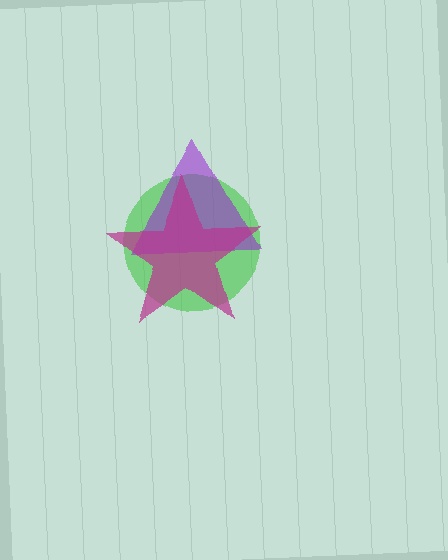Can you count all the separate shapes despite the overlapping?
Yes, there are 3 separate shapes.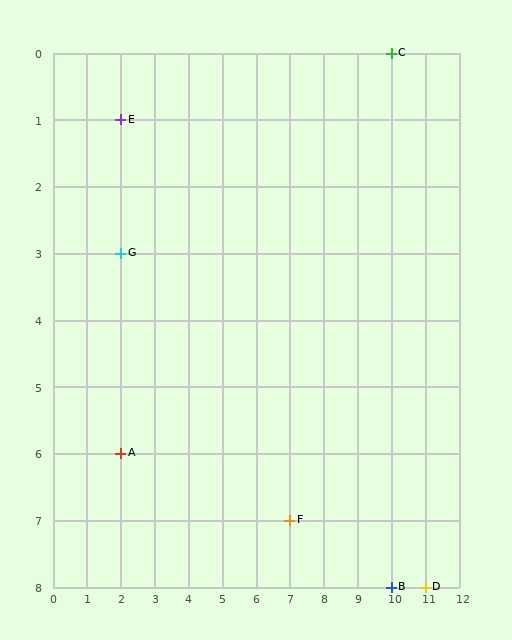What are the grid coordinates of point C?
Point C is at grid coordinates (10, 0).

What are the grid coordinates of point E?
Point E is at grid coordinates (2, 1).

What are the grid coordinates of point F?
Point F is at grid coordinates (7, 7).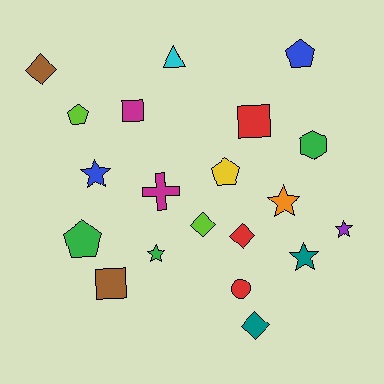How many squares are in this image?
There are 3 squares.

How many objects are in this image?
There are 20 objects.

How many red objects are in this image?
There are 3 red objects.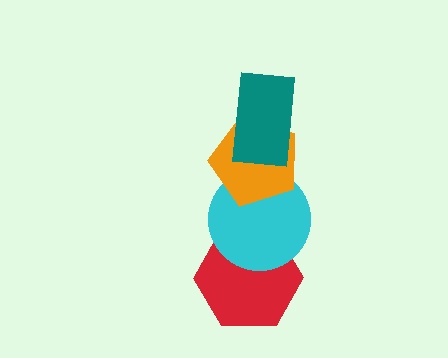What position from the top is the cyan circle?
The cyan circle is 3rd from the top.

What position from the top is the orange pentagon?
The orange pentagon is 2nd from the top.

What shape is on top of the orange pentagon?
The teal rectangle is on top of the orange pentagon.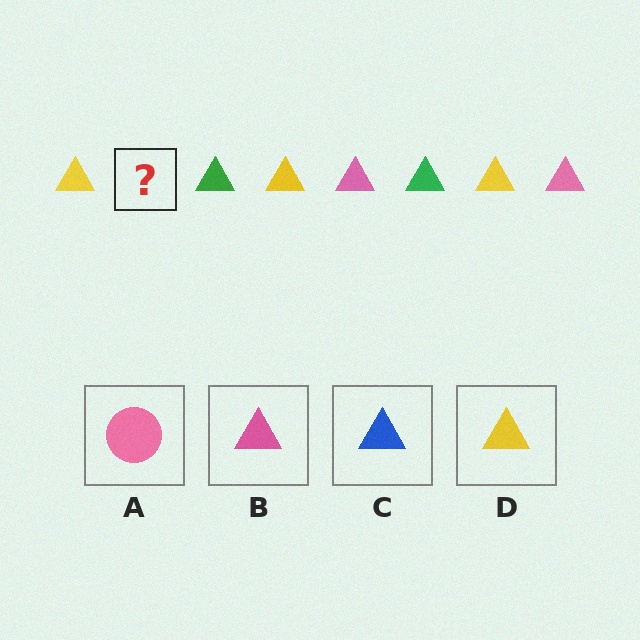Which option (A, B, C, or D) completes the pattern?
B.